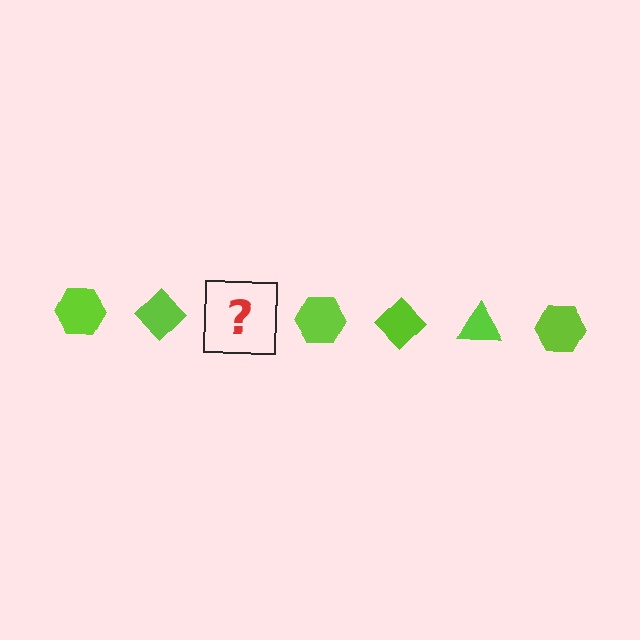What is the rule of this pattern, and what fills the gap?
The rule is that the pattern cycles through hexagon, diamond, triangle shapes in lime. The gap should be filled with a lime triangle.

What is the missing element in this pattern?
The missing element is a lime triangle.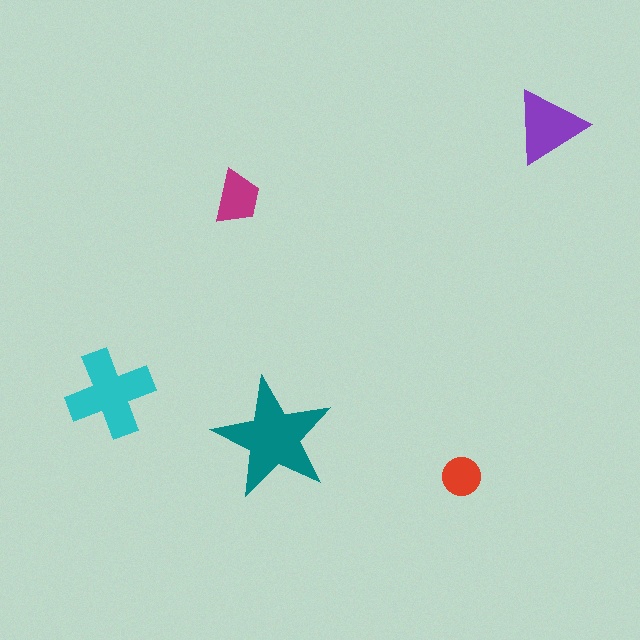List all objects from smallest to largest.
The red circle, the magenta trapezoid, the purple triangle, the cyan cross, the teal star.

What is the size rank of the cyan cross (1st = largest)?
2nd.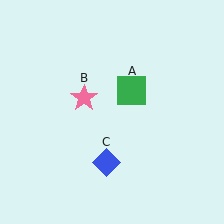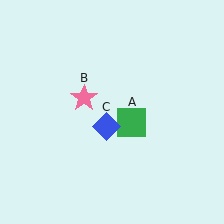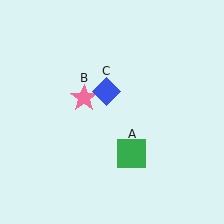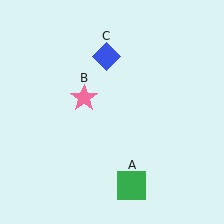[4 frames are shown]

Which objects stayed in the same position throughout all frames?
Pink star (object B) remained stationary.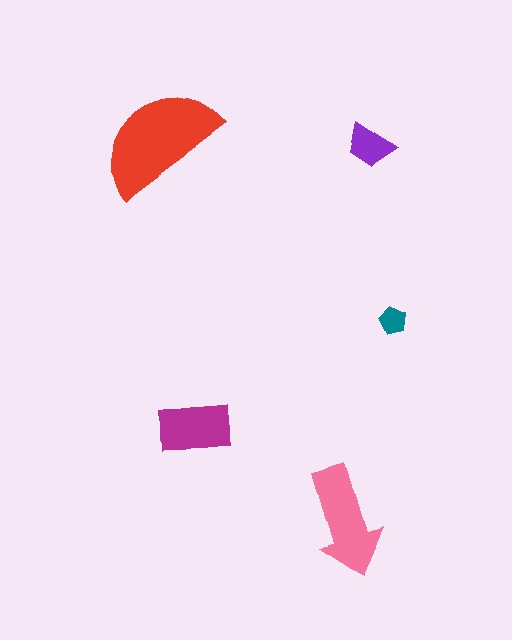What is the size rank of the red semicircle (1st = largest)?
1st.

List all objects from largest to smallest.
The red semicircle, the pink arrow, the magenta rectangle, the purple trapezoid, the teal pentagon.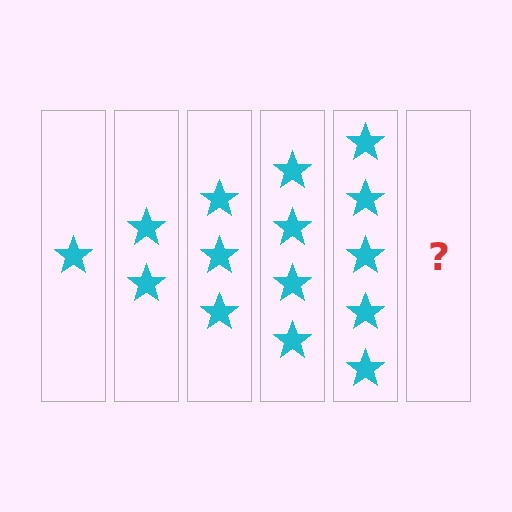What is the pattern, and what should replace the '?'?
The pattern is that each step adds one more star. The '?' should be 6 stars.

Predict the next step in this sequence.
The next step is 6 stars.